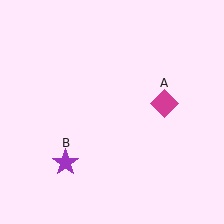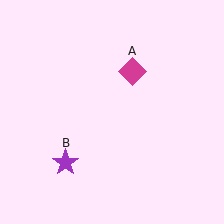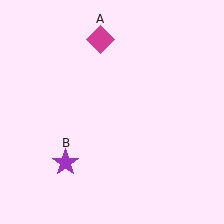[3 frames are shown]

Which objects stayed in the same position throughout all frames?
Purple star (object B) remained stationary.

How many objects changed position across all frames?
1 object changed position: magenta diamond (object A).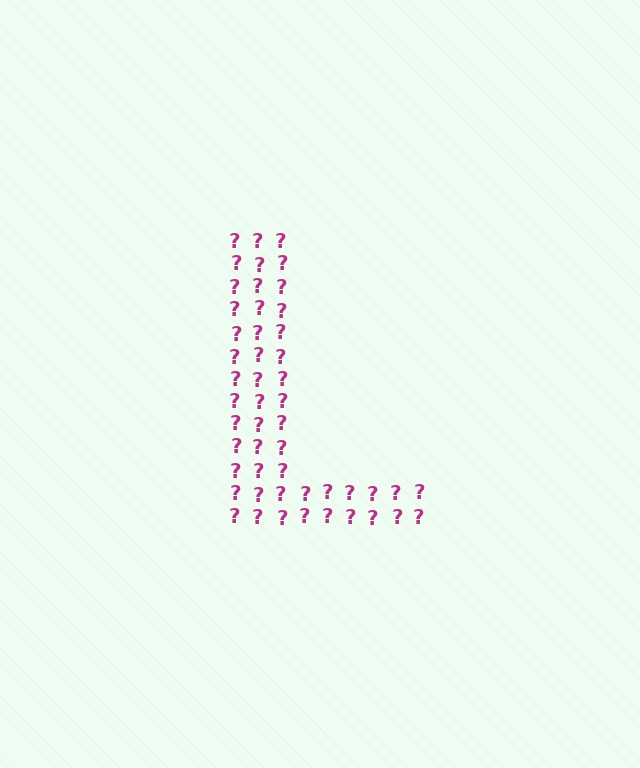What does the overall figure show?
The overall figure shows the letter L.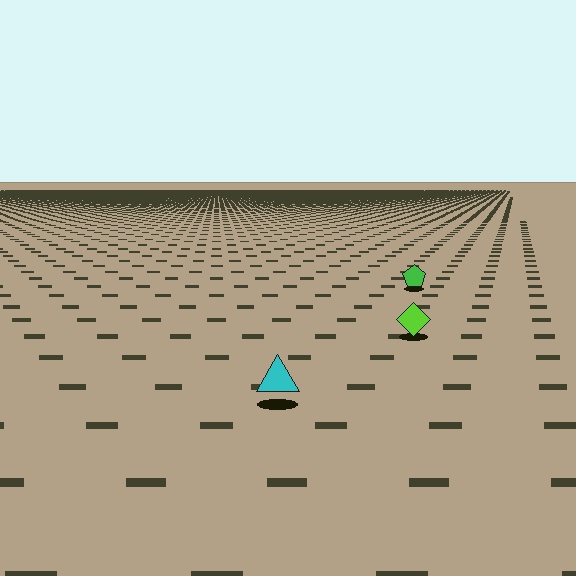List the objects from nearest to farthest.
From nearest to farthest: the cyan triangle, the lime diamond, the green pentagon.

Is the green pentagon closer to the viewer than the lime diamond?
No. The lime diamond is closer — you can tell from the texture gradient: the ground texture is coarser near it.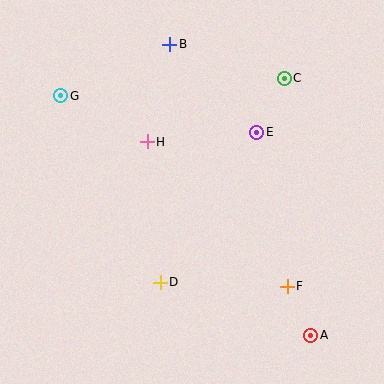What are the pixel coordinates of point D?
Point D is at (160, 282).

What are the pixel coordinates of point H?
Point H is at (147, 142).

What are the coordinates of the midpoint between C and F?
The midpoint between C and F is at (286, 182).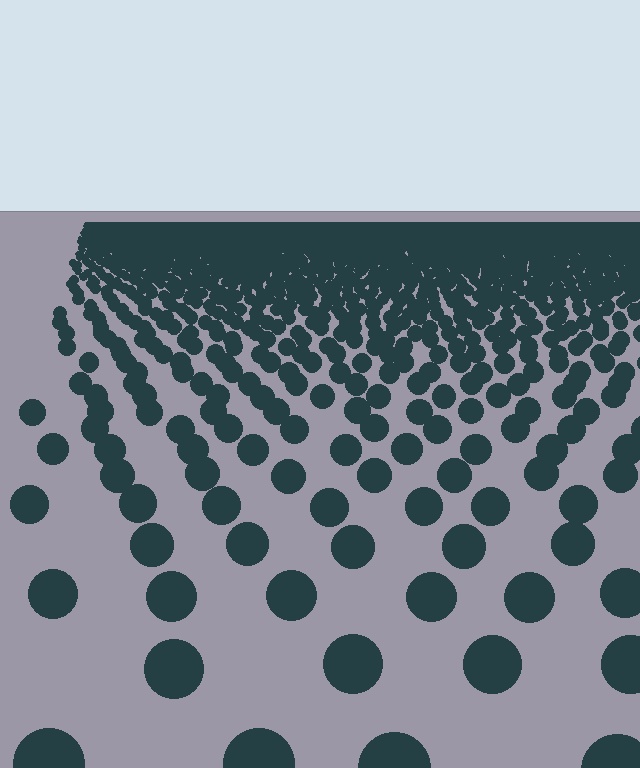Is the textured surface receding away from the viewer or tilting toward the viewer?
The surface is receding away from the viewer. Texture elements get smaller and denser toward the top.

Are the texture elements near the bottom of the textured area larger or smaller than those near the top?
Larger. Near the bottom, elements are closer to the viewer and appear at a bigger on-screen size.